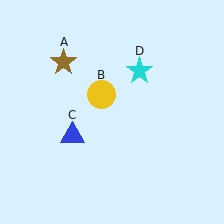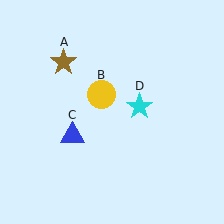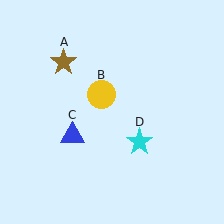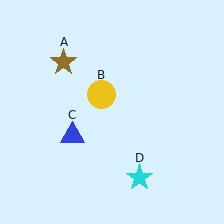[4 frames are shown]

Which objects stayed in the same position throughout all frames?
Brown star (object A) and yellow circle (object B) and blue triangle (object C) remained stationary.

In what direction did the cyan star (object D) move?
The cyan star (object D) moved down.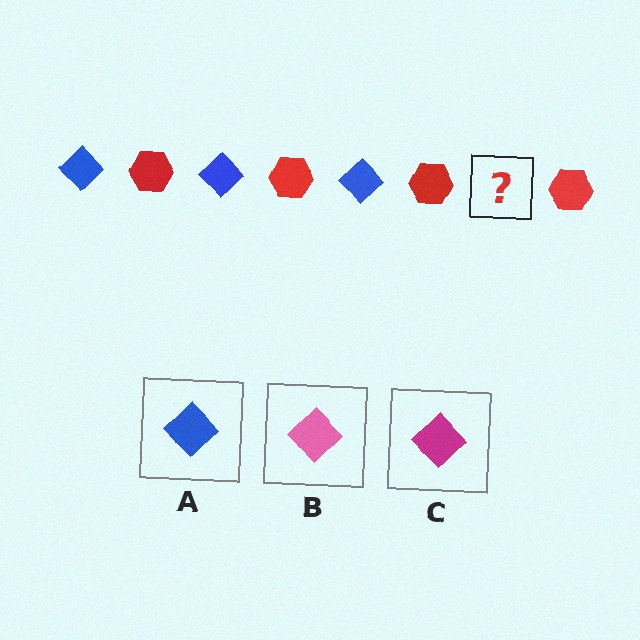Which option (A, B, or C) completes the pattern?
A.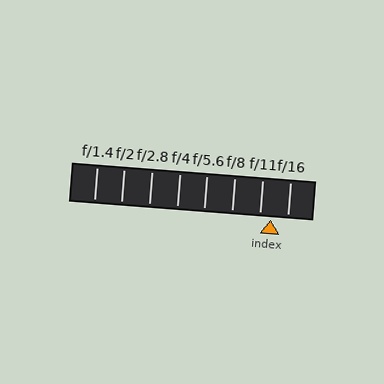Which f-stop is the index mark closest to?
The index mark is closest to f/11.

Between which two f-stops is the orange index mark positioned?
The index mark is between f/11 and f/16.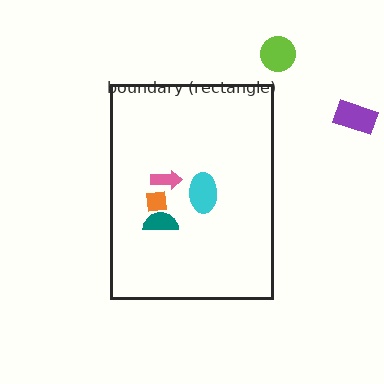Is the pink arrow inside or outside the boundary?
Inside.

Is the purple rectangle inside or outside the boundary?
Outside.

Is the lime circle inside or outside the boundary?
Outside.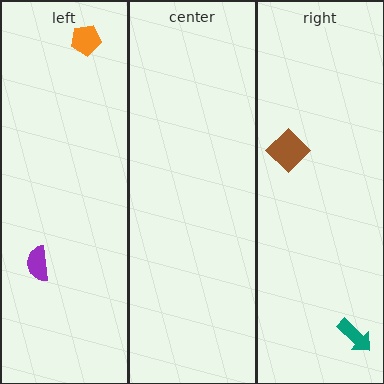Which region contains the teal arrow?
The right region.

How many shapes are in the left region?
2.